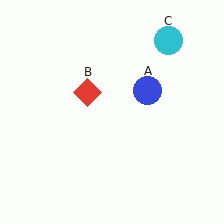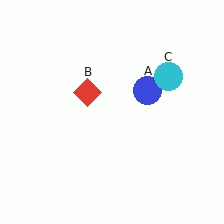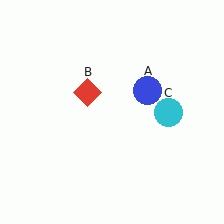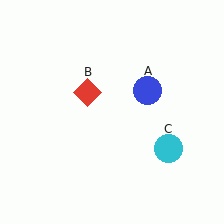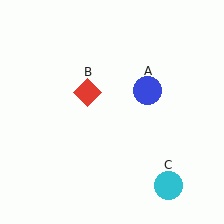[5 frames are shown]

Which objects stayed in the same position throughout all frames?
Blue circle (object A) and red diamond (object B) remained stationary.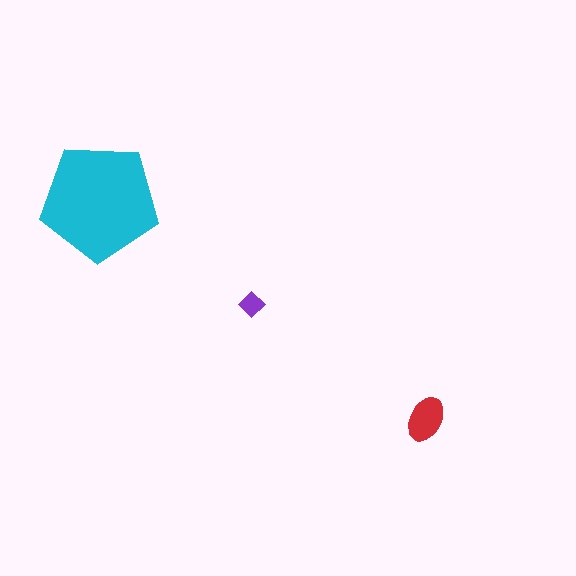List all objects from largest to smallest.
The cyan pentagon, the red ellipse, the purple diamond.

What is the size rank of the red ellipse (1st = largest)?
2nd.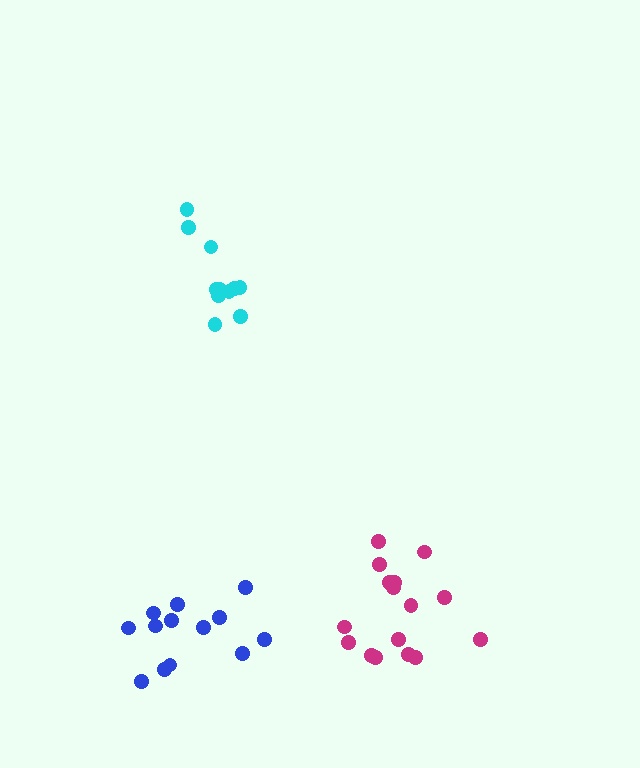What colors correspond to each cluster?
The clusters are colored: magenta, blue, cyan.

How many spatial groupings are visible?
There are 3 spatial groupings.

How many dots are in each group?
Group 1: 16 dots, Group 2: 13 dots, Group 3: 11 dots (40 total).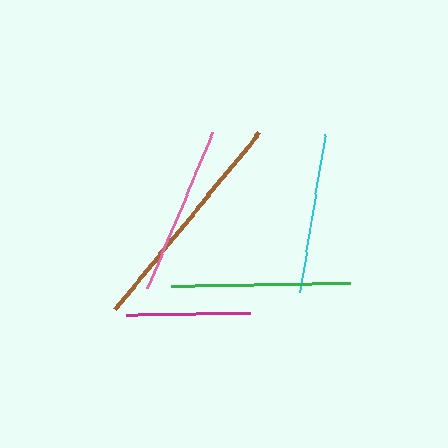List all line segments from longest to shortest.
From longest to shortest: brown, green, pink, cyan, magenta.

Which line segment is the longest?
The brown line is the longest at approximately 228 pixels.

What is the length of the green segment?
The green segment is approximately 179 pixels long.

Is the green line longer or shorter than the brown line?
The brown line is longer than the green line.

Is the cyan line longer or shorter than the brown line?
The brown line is longer than the cyan line.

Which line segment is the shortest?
The magenta line is the shortest at approximately 124 pixels.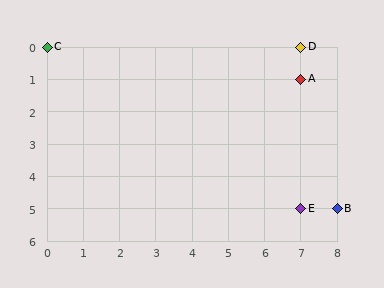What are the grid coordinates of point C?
Point C is at grid coordinates (0, 0).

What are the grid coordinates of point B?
Point B is at grid coordinates (8, 5).